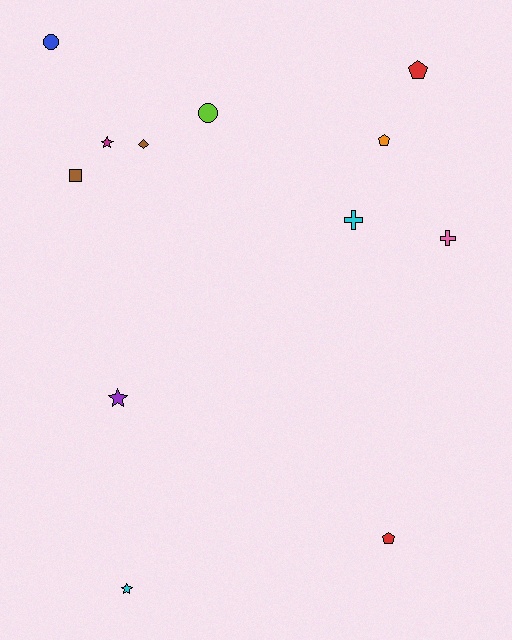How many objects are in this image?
There are 12 objects.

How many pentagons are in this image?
There are 3 pentagons.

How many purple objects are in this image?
There is 1 purple object.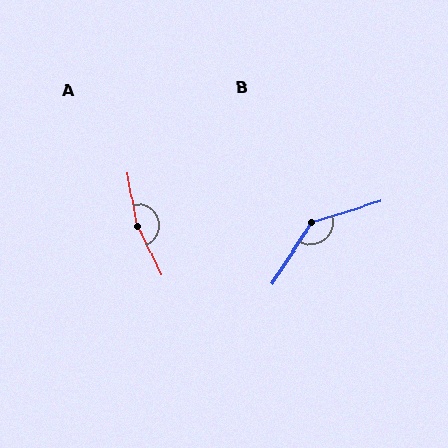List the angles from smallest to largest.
B (141°), A (165°).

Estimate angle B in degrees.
Approximately 141 degrees.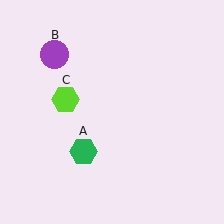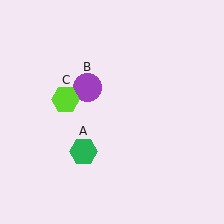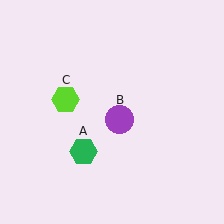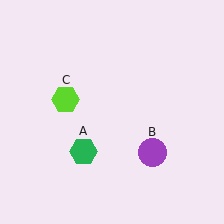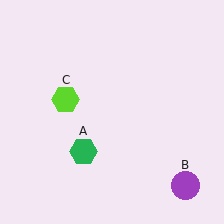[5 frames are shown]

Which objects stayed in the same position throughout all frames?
Green hexagon (object A) and lime hexagon (object C) remained stationary.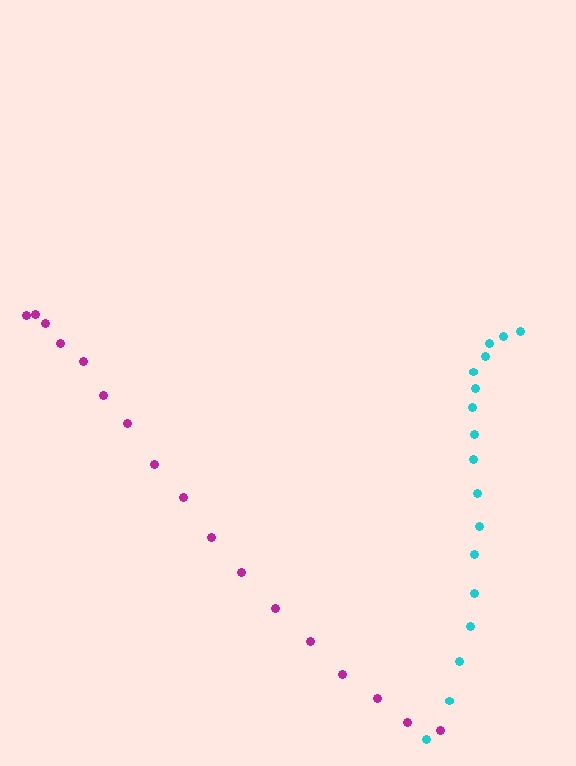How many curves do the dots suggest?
There are 2 distinct paths.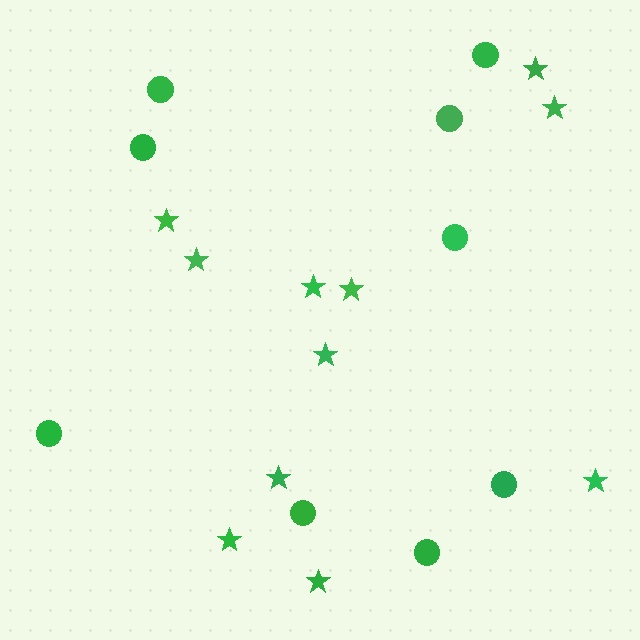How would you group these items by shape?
There are 2 groups: one group of circles (9) and one group of stars (11).